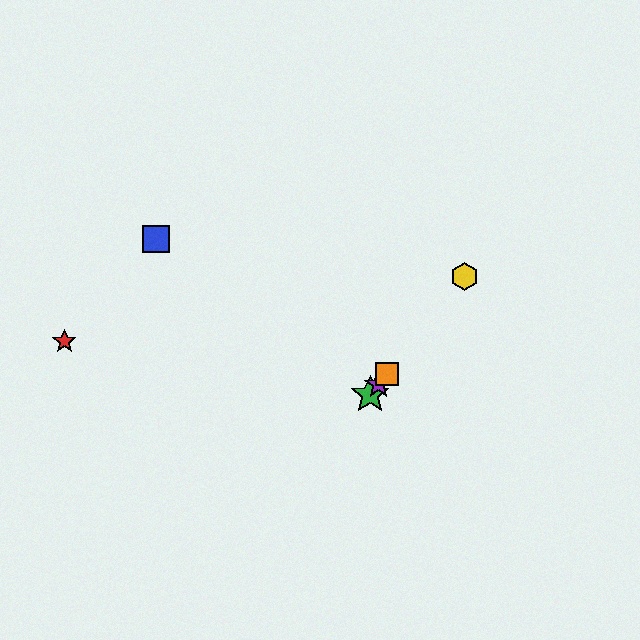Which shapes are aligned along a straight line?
The green star, the yellow hexagon, the purple star, the orange square are aligned along a straight line.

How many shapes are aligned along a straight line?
4 shapes (the green star, the yellow hexagon, the purple star, the orange square) are aligned along a straight line.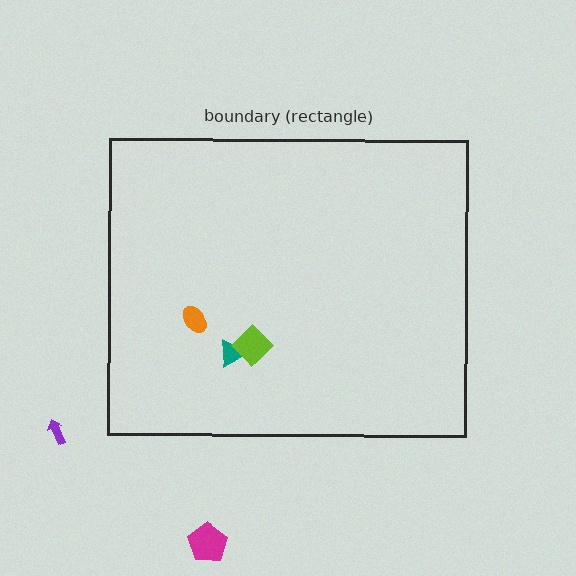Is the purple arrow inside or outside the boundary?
Outside.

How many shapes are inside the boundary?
3 inside, 2 outside.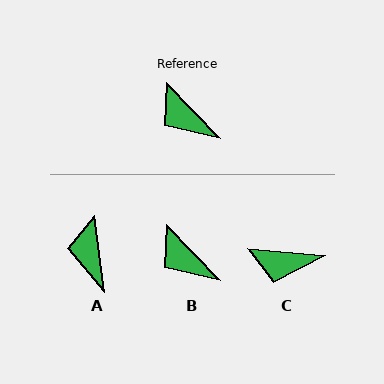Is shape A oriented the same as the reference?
No, it is off by about 37 degrees.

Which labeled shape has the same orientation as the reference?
B.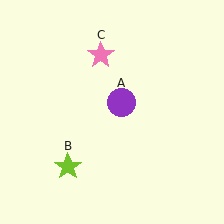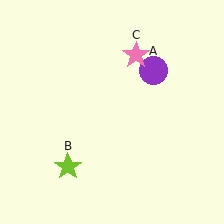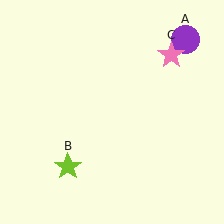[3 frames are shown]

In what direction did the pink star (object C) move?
The pink star (object C) moved right.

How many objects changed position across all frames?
2 objects changed position: purple circle (object A), pink star (object C).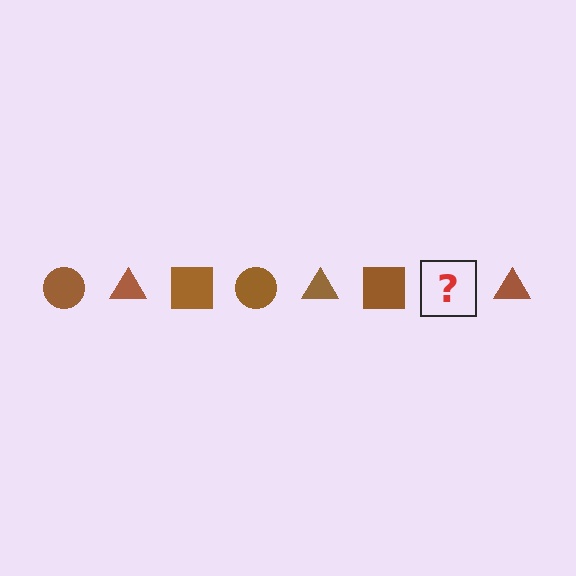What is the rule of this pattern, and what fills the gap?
The rule is that the pattern cycles through circle, triangle, square shapes in brown. The gap should be filled with a brown circle.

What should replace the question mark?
The question mark should be replaced with a brown circle.